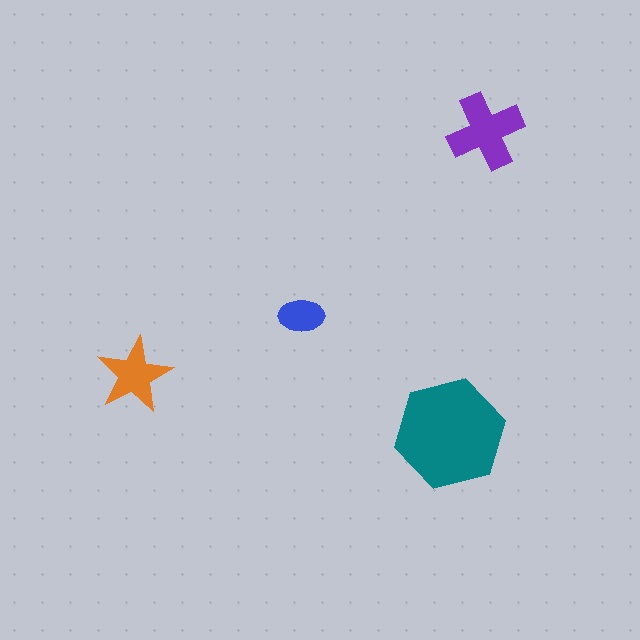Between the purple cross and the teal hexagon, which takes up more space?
The teal hexagon.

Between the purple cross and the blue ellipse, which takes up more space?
The purple cross.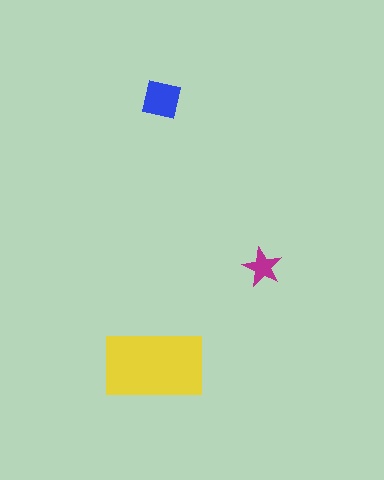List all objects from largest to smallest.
The yellow rectangle, the blue square, the magenta star.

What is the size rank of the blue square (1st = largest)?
2nd.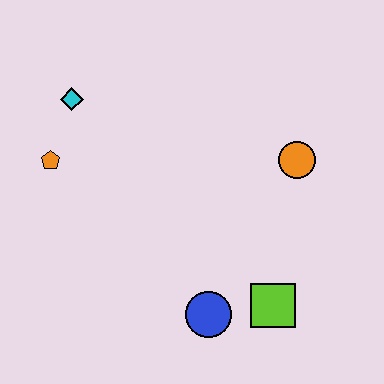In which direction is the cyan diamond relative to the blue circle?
The cyan diamond is above the blue circle.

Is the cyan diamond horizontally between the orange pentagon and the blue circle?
Yes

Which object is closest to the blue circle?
The lime square is closest to the blue circle.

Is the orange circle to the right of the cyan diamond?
Yes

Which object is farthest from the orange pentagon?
The lime square is farthest from the orange pentagon.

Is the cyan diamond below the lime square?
No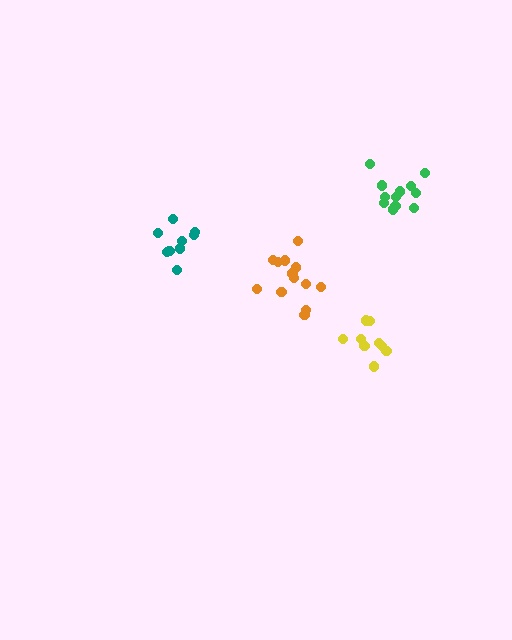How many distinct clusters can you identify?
There are 4 distinct clusters.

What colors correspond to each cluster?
The clusters are colored: teal, orange, yellow, green.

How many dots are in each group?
Group 1: 9 dots, Group 2: 13 dots, Group 3: 9 dots, Group 4: 12 dots (43 total).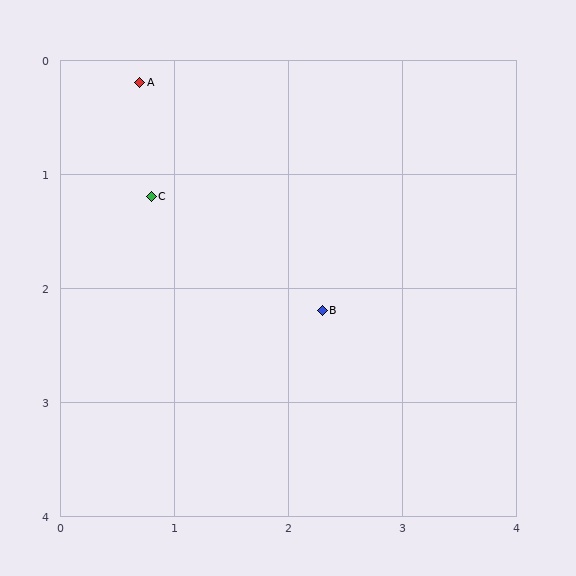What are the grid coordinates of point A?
Point A is at approximately (0.7, 0.2).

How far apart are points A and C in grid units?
Points A and C are about 1.0 grid units apart.